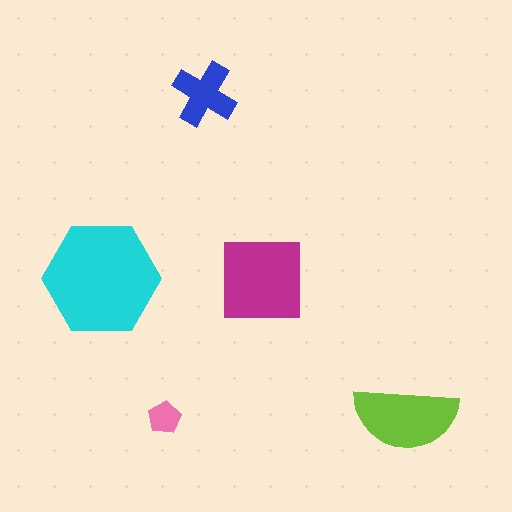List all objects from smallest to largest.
The pink pentagon, the blue cross, the lime semicircle, the magenta square, the cyan hexagon.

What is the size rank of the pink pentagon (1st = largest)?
5th.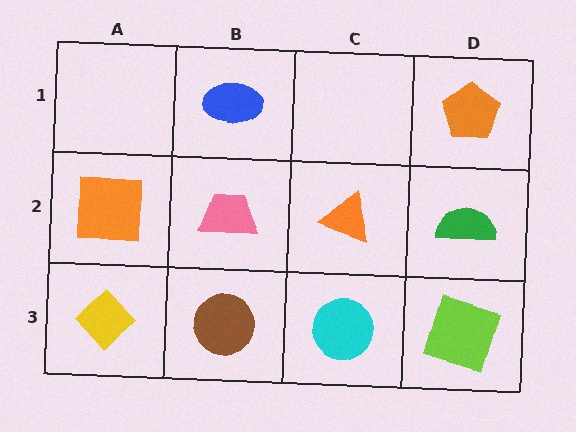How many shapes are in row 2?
4 shapes.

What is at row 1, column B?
A blue ellipse.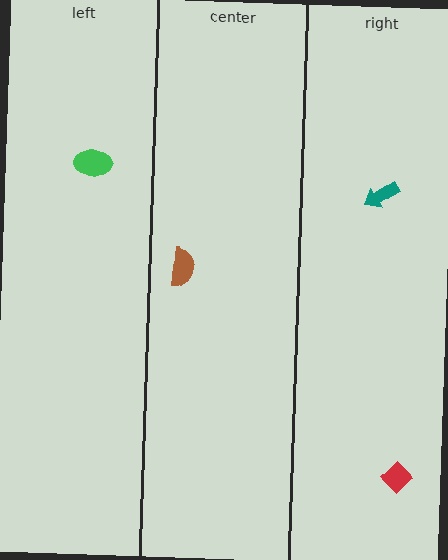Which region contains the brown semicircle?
The center region.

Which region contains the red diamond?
The right region.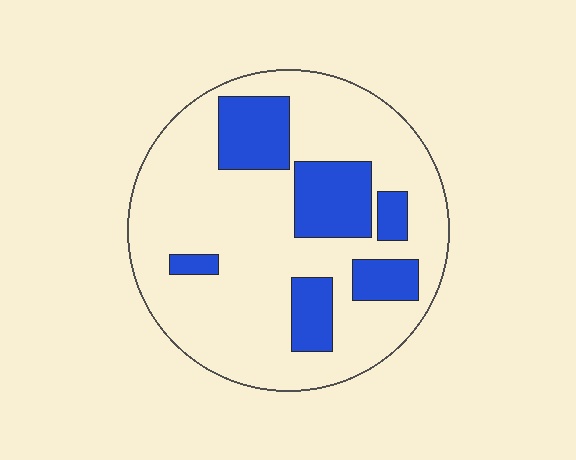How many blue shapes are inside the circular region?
6.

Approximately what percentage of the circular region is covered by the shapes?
Approximately 25%.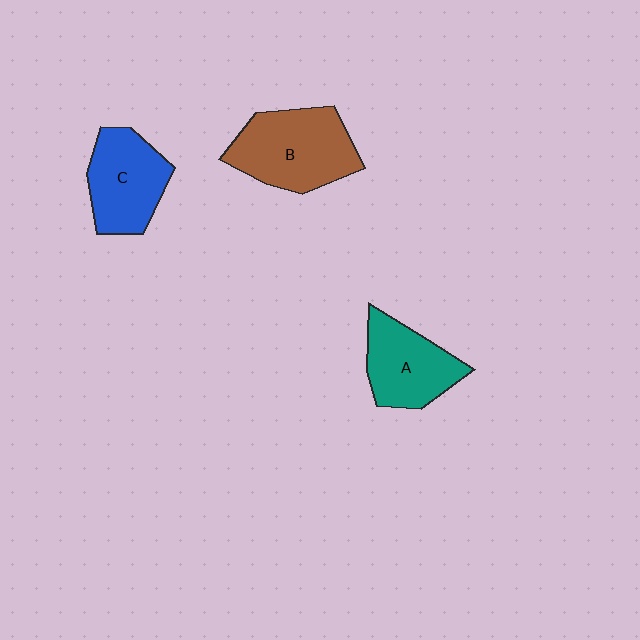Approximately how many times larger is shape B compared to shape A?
Approximately 1.3 times.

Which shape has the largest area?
Shape B (brown).